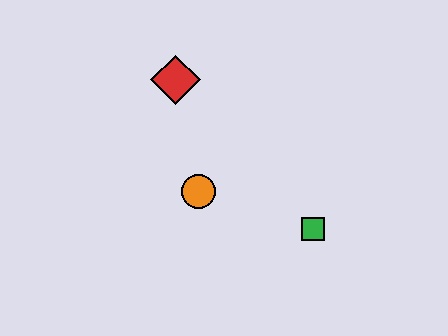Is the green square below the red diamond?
Yes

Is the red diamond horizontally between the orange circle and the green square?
No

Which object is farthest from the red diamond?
The green square is farthest from the red diamond.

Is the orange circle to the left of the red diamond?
No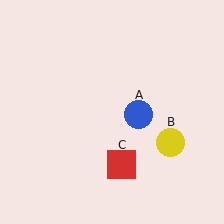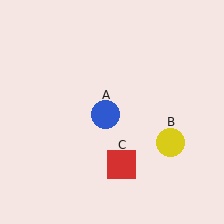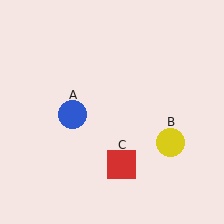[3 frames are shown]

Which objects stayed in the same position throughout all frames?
Yellow circle (object B) and red square (object C) remained stationary.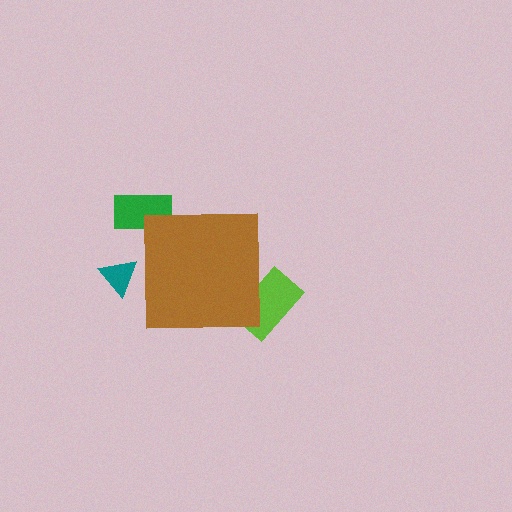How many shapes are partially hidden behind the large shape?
3 shapes are partially hidden.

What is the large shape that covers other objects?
A brown square.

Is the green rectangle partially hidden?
Yes, the green rectangle is partially hidden behind the brown square.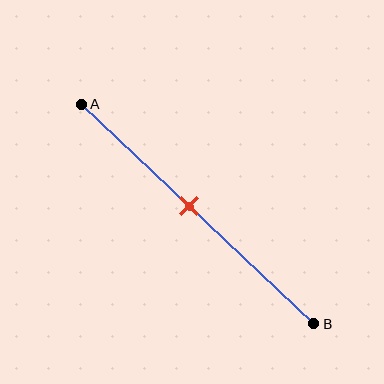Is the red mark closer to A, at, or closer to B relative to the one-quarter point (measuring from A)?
The red mark is closer to point B than the one-quarter point of segment AB.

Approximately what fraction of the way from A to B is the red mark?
The red mark is approximately 45% of the way from A to B.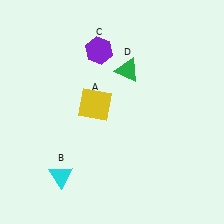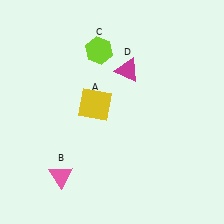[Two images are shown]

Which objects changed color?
B changed from cyan to pink. C changed from purple to lime. D changed from green to magenta.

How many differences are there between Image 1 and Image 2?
There are 3 differences between the two images.